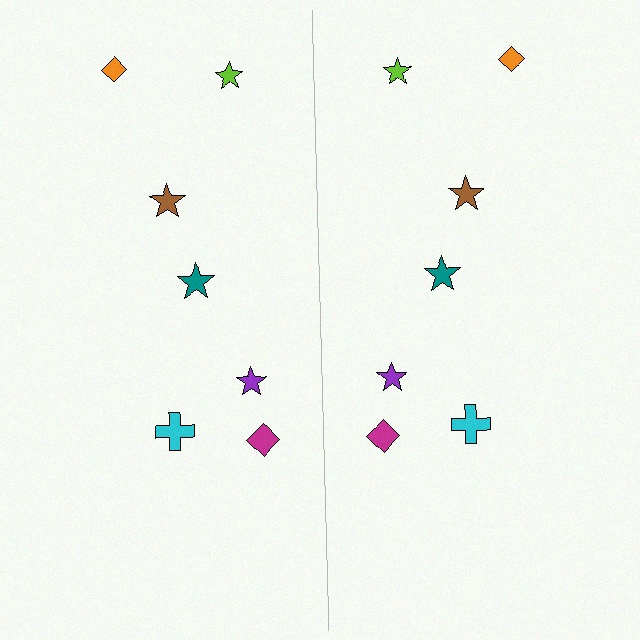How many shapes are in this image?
There are 14 shapes in this image.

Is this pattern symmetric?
Yes, this pattern has bilateral (reflection) symmetry.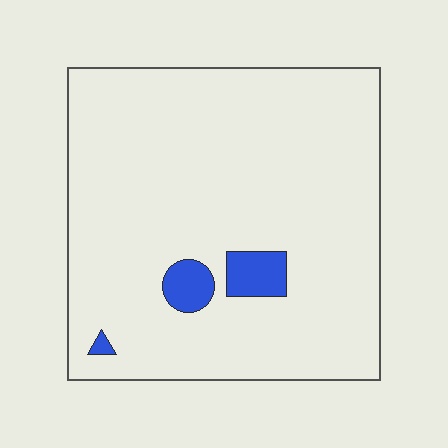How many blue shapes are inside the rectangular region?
3.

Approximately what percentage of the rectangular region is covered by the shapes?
Approximately 5%.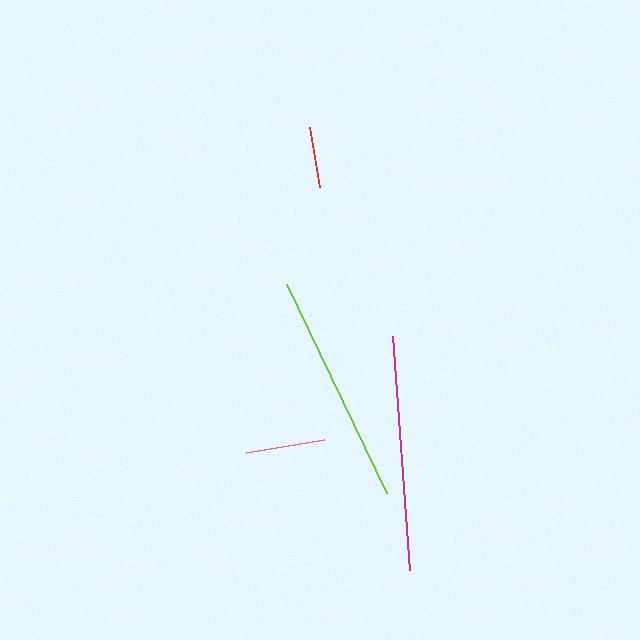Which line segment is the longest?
The magenta line is the longest at approximately 234 pixels.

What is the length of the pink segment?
The pink segment is approximately 80 pixels long.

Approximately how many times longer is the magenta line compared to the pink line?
The magenta line is approximately 2.9 times the length of the pink line.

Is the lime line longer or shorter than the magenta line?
The magenta line is longer than the lime line.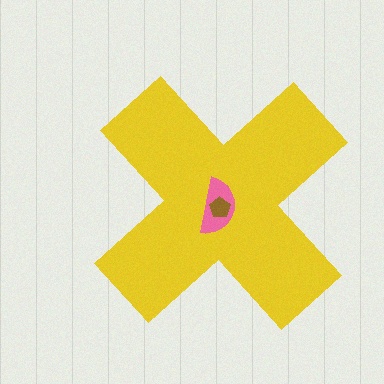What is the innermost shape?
The brown pentagon.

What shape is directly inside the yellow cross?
The pink semicircle.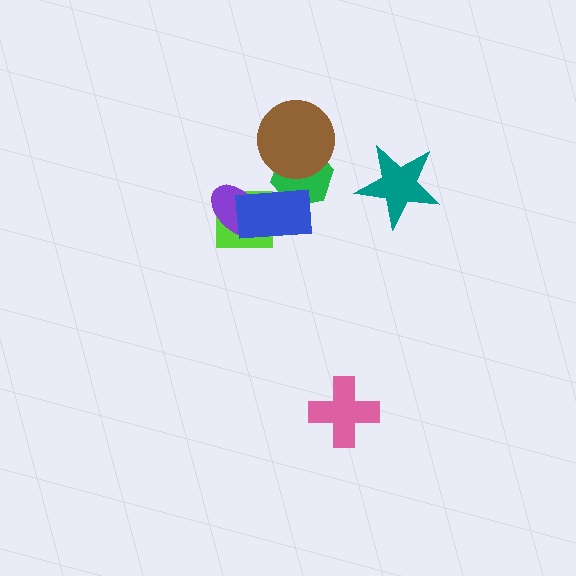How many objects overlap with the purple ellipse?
2 objects overlap with the purple ellipse.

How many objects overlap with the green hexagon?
2 objects overlap with the green hexagon.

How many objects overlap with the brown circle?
1 object overlaps with the brown circle.